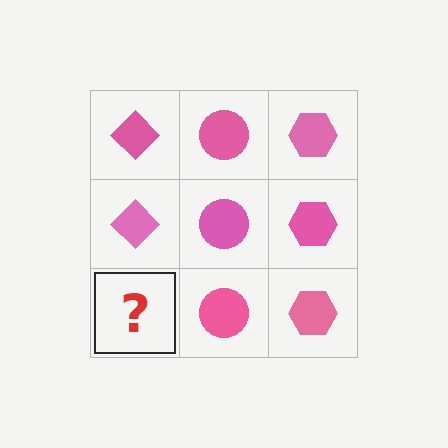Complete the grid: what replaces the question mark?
The question mark should be replaced with a pink diamond.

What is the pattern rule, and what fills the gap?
The rule is that each column has a consistent shape. The gap should be filled with a pink diamond.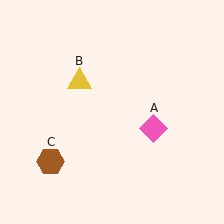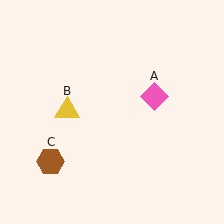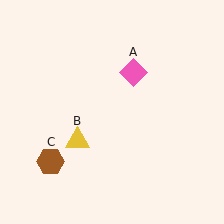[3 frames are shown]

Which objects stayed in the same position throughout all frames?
Brown hexagon (object C) remained stationary.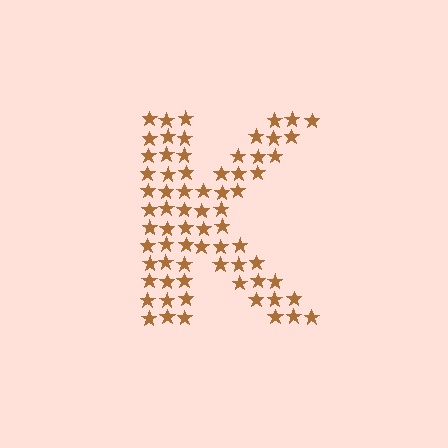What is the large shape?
The large shape is the letter K.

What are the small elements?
The small elements are stars.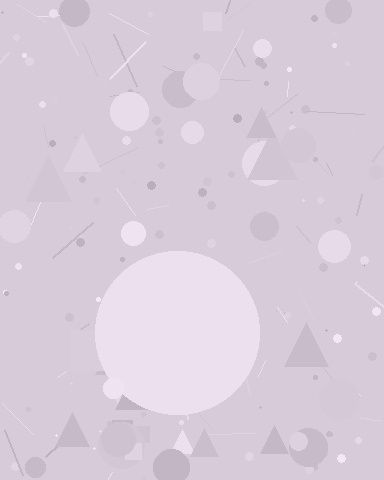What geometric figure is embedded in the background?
A circle is embedded in the background.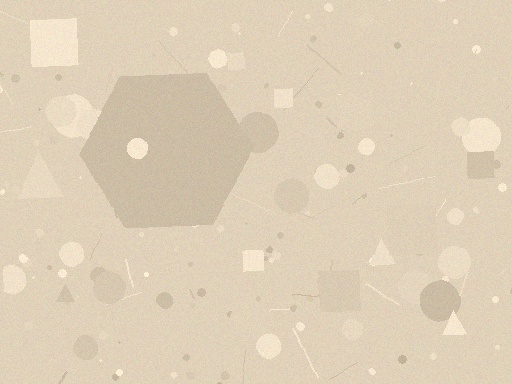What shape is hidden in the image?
A hexagon is hidden in the image.